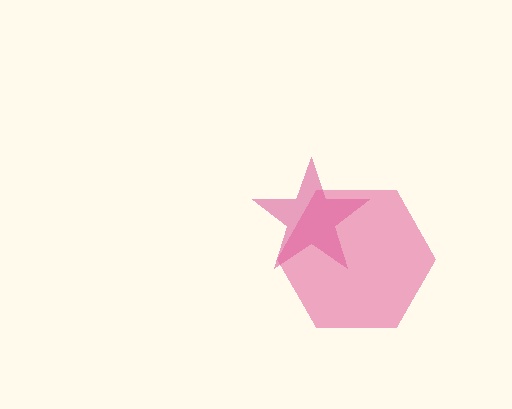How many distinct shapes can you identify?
There are 2 distinct shapes: a magenta star, a pink hexagon.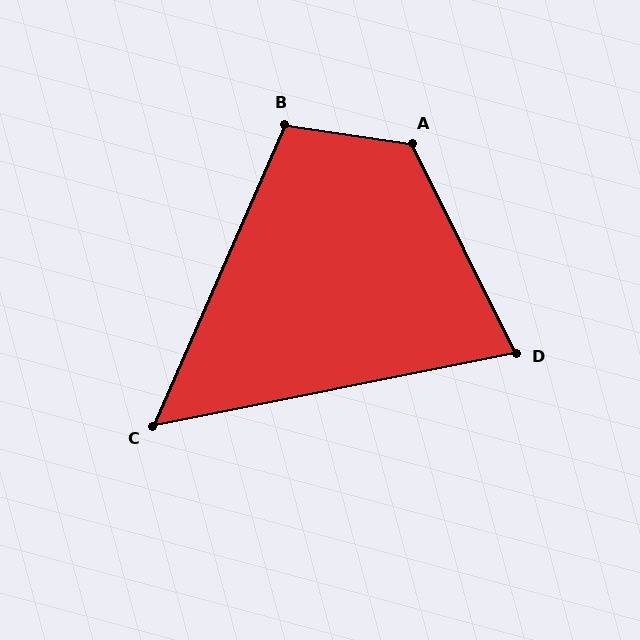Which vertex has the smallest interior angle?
C, at approximately 55 degrees.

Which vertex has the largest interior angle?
A, at approximately 125 degrees.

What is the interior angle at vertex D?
Approximately 75 degrees (acute).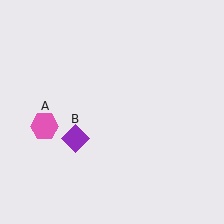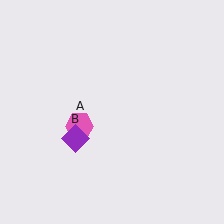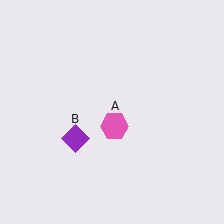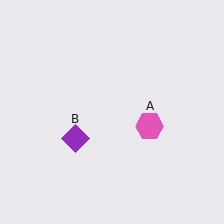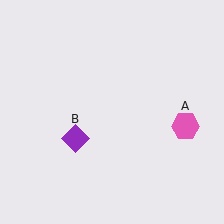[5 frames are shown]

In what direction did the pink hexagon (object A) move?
The pink hexagon (object A) moved right.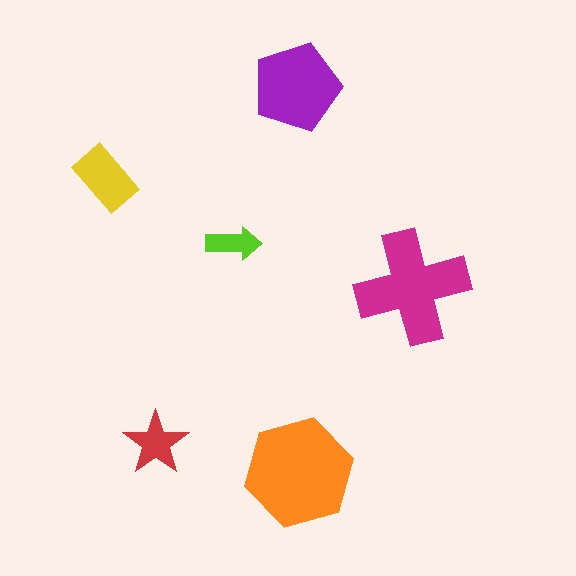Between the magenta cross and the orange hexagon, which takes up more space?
The orange hexagon.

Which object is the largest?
The orange hexagon.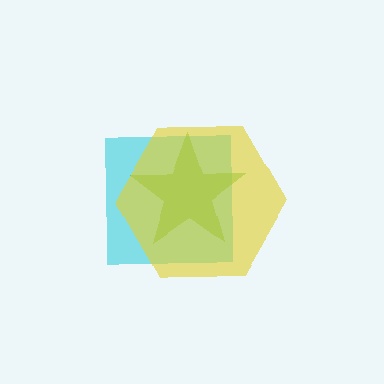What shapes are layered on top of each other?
The layered shapes are: a cyan square, a green star, a yellow hexagon.